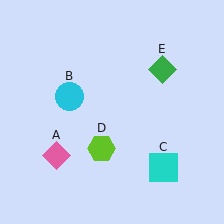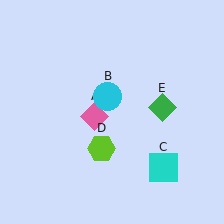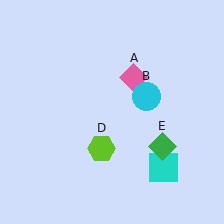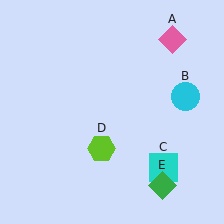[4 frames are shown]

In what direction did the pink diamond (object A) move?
The pink diamond (object A) moved up and to the right.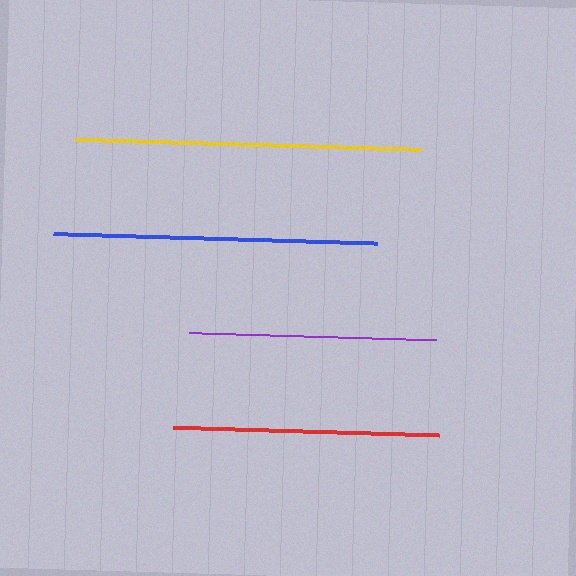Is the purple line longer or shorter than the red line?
The red line is longer than the purple line.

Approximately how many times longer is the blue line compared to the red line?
The blue line is approximately 1.2 times the length of the red line.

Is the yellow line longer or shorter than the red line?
The yellow line is longer than the red line.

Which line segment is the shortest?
The purple line is the shortest at approximately 247 pixels.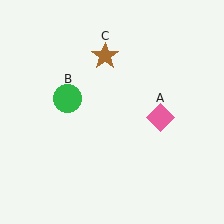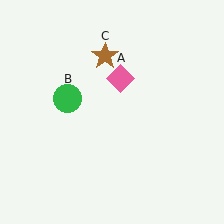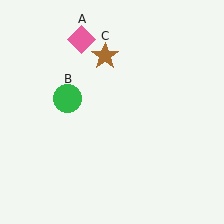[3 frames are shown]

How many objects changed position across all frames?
1 object changed position: pink diamond (object A).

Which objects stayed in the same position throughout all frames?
Green circle (object B) and brown star (object C) remained stationary.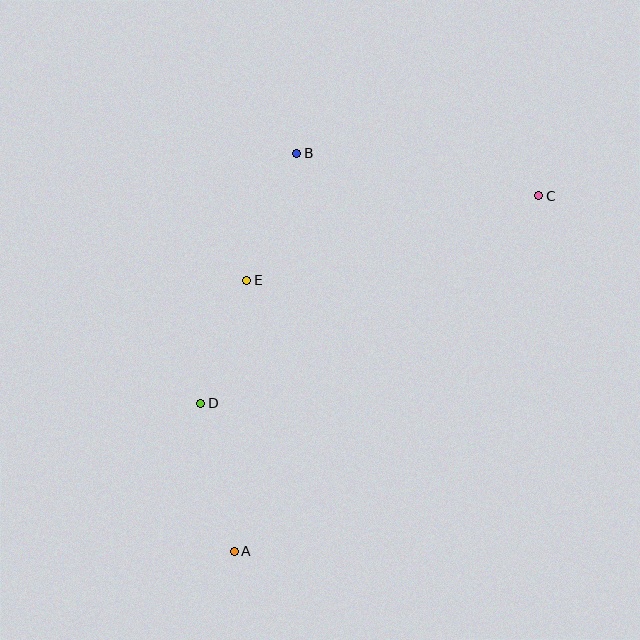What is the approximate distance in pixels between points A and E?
The distance between A and E is approximately 271 pixels.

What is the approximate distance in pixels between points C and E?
The distance between C and E is approximately 303 pixels.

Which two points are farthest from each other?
Points A and C are farthest from each other.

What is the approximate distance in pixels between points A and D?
The distance between A and D is approximately 151 pixels.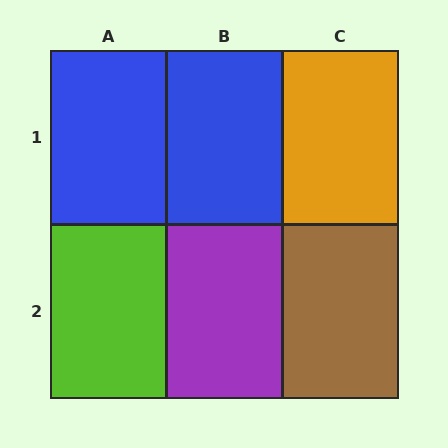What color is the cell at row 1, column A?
Blue.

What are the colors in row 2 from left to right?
Lime, purple, brown.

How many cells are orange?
1 cell is orange.